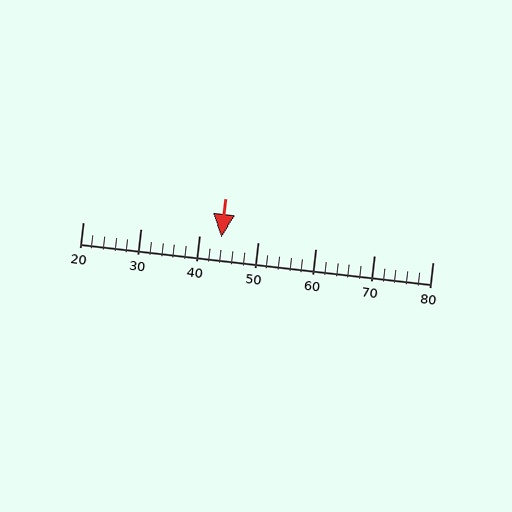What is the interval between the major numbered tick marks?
The major tick marks are spaced 10 units apart.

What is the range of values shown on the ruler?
The ruler shows values from 20 to 80.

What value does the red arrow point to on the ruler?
The red arrow points to approximately 44.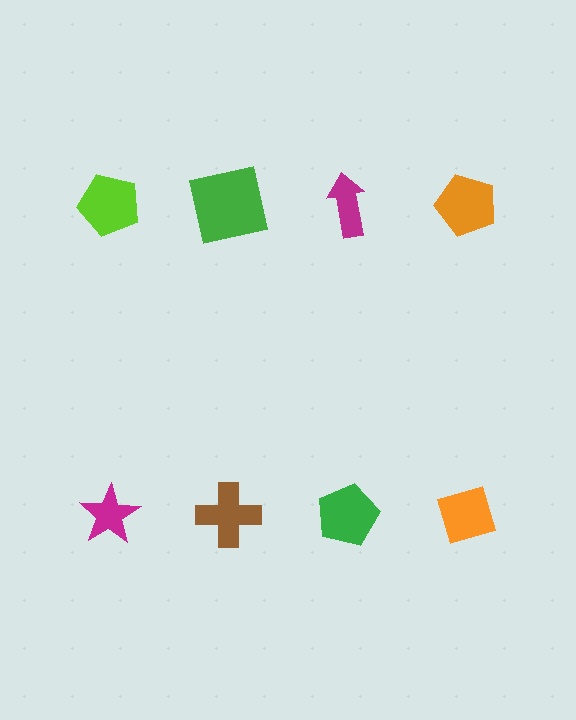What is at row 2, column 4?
An orange diamond.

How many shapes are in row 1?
4 shapes.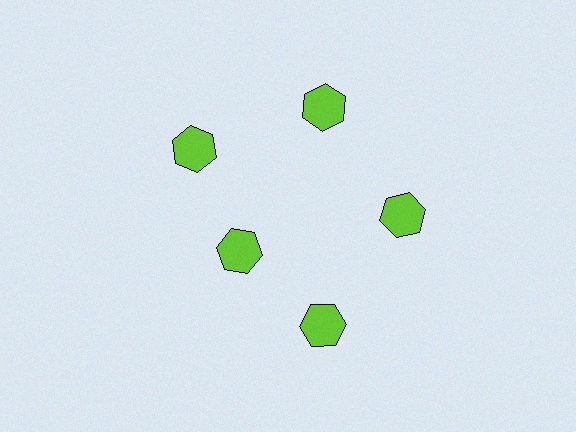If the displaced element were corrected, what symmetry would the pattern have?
It would have 5-fold rotational symmetry — the pattern would map onto itself every 72 degrees.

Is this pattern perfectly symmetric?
No. The 5 lime hexagons are arranged in a ring, but one element near the 8 o'clock position is pulled inward toward the center, breaking the 5-fold rotational symmetry.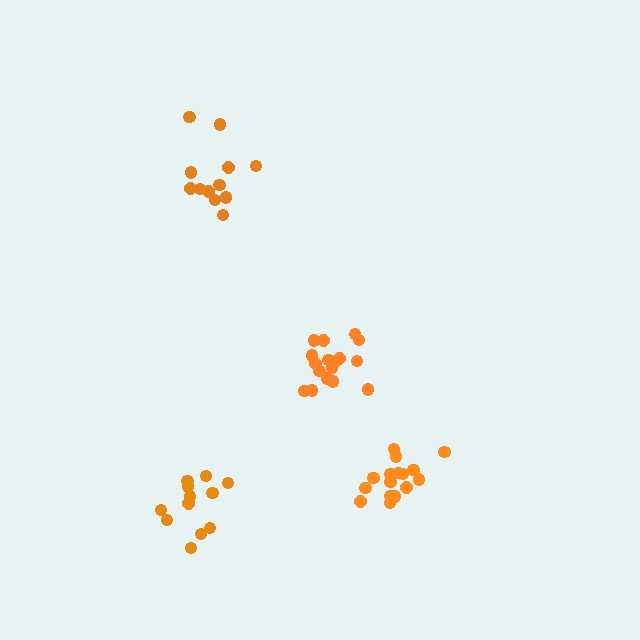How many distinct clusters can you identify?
There are 4 distinct clusters.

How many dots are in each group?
Group 1: 12 dots, Group 2: 16 dots, Group 3: 12 dots, Group 4: 17 dots (57 total).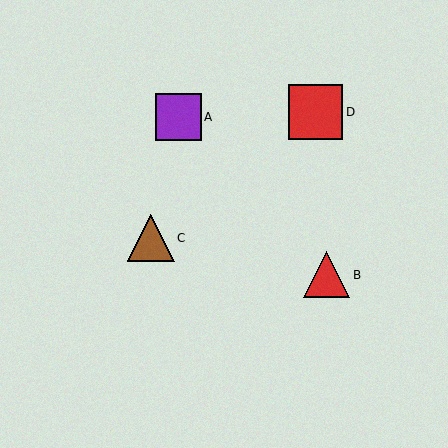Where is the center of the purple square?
The center of the purple square is at (178, 117).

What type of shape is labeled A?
Shape A is a purple square.